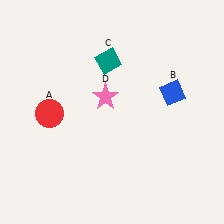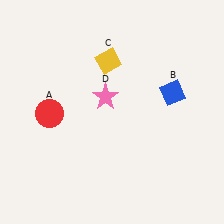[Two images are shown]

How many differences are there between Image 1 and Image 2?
There is 1 difference between the two images.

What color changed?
The diamond (C) changed from teal in Image 1 to yellow in Image 2.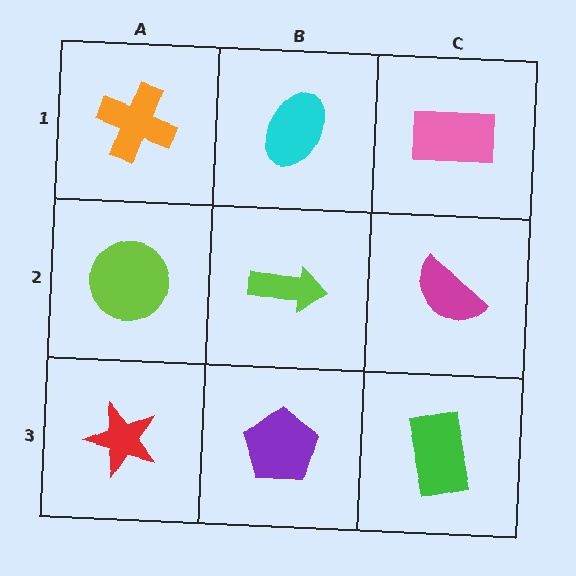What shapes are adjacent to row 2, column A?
An orange cross (row 1, column A), a red star (row 3, column A), a lime arrow (row 2, column B).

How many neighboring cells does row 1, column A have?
2.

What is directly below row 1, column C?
A magenta semicircle.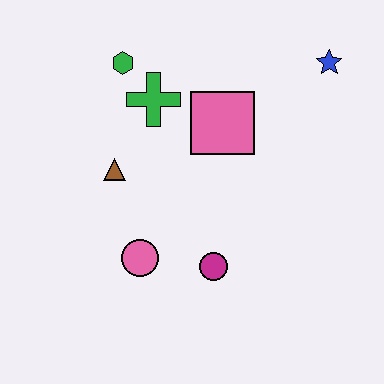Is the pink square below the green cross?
Yes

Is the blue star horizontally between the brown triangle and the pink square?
No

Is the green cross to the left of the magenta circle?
Yes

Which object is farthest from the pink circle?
The blue star is farthest from the pink circle.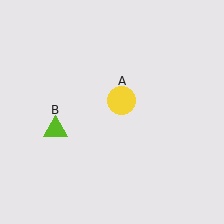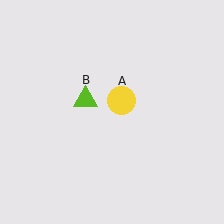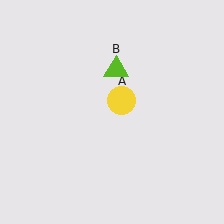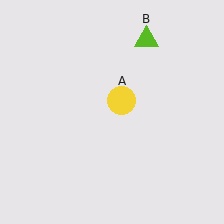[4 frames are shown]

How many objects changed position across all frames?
1 object changed position: lime triangle (object B).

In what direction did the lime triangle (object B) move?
The lime triangle (object B) moved up and to the right.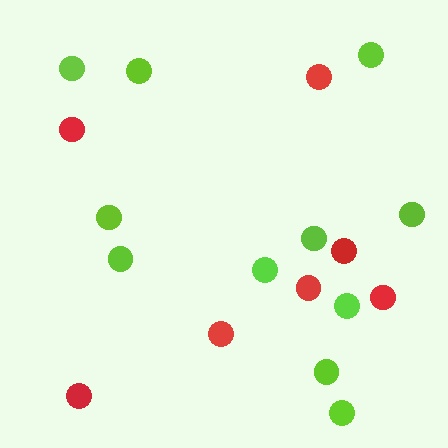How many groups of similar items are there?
There are 2 groups: one group of red circles (7) and one group of lime circles (11).